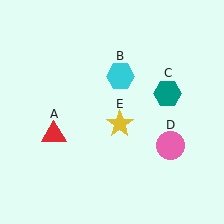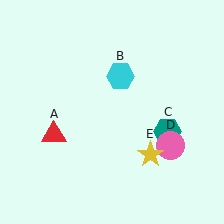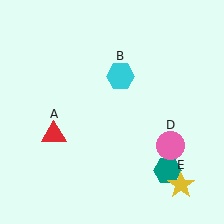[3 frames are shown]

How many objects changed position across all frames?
2 objects changed position: teal hexagon (object C), yellow star (object E).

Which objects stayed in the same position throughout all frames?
Red triangle (object A) and cyan hexagon (object B) and pink circle (object D) remained stationary.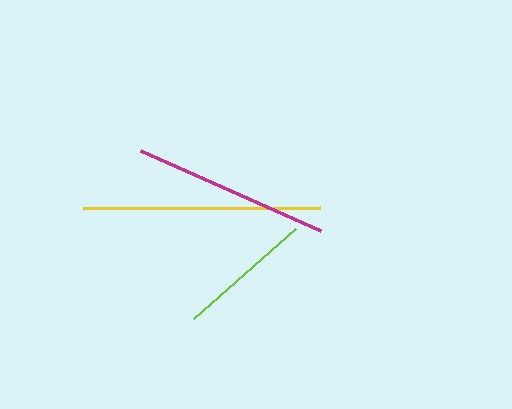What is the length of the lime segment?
The lime segment is approximately 136 pixels long.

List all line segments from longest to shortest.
From longest to shortest: yellow, magenta, lime.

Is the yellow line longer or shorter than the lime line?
The yellow line is longer than the lime line.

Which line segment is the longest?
The yellow line is the longest at approximately 237 pixels.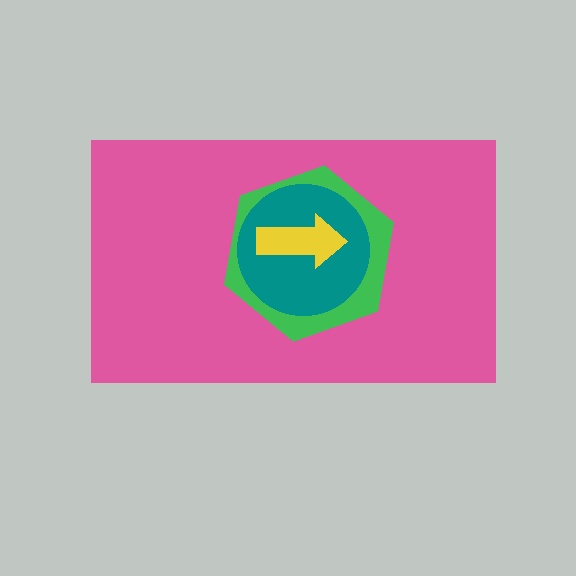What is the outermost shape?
The pink rectangle.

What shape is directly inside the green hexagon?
The teal circle.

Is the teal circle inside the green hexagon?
Yes.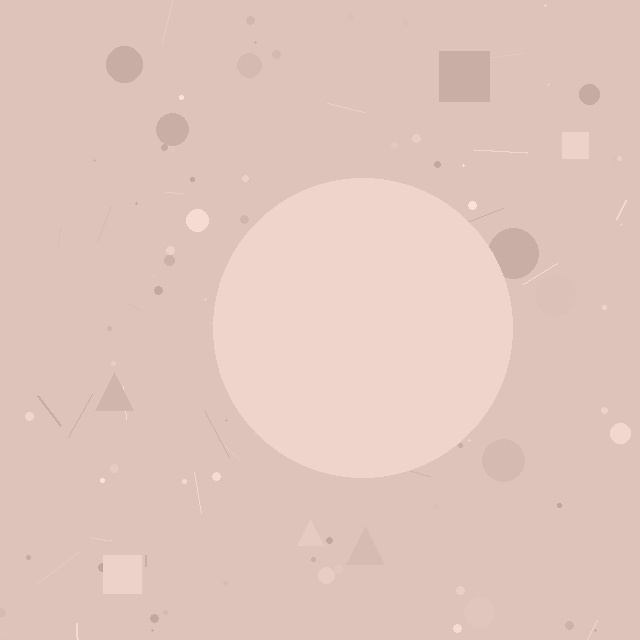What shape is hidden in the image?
A circle is hidden in the image.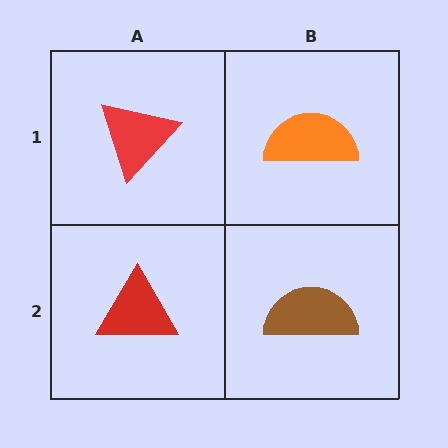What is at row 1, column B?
An orange semicircle.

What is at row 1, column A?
A red triangle.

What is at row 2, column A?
A red triangle.